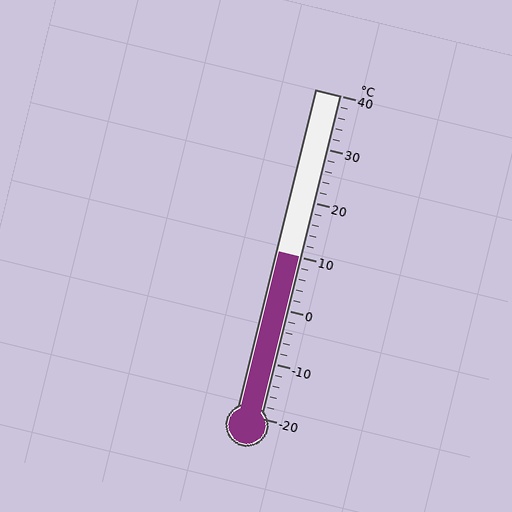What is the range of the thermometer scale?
The thermometer scale ranges from -20°C to 40°C.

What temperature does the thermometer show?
The thermometer shows approximately 10°C.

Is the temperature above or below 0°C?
The temperature is above 0°C.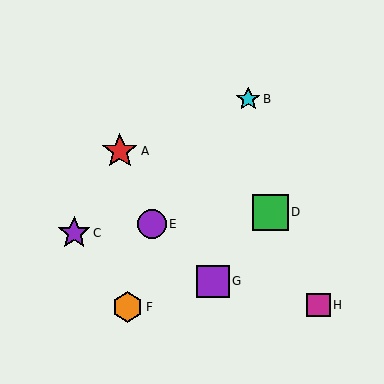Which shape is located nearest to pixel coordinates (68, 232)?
The purple star (labeled C) at (74, 233) is nearest to that location.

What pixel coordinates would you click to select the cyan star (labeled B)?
Click at (248, 99) to select the cyan star B.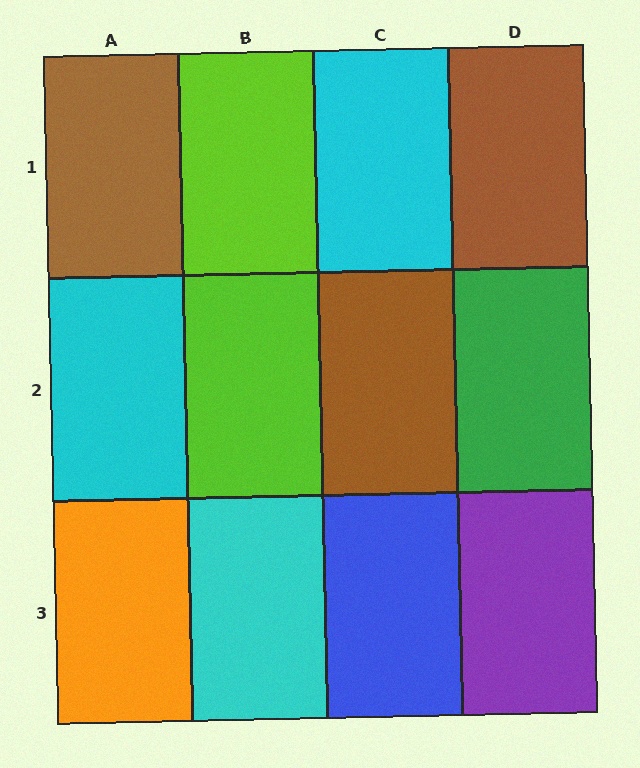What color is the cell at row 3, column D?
Purple.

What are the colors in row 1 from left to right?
Brown, lime, cyan, brown.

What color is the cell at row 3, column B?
Cyan.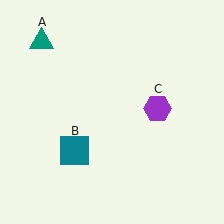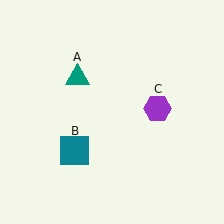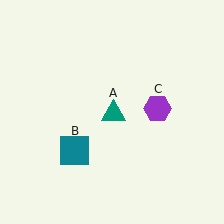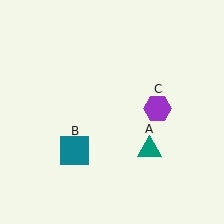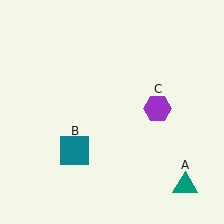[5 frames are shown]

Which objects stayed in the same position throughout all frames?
Teal square (object B) and purple hexagon (object C) remained stationary.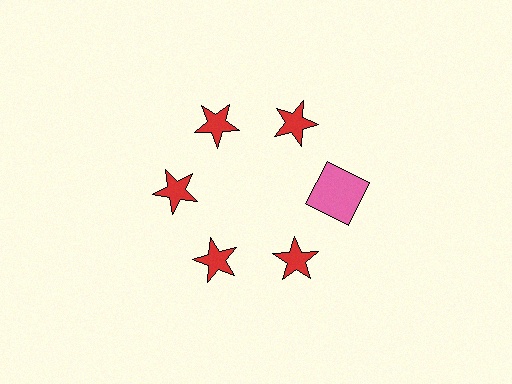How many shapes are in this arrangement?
There are 6 shapes arranged in a ring pattern.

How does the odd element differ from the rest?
It differs in both color (pink instead of red) and shape (square instead of star).